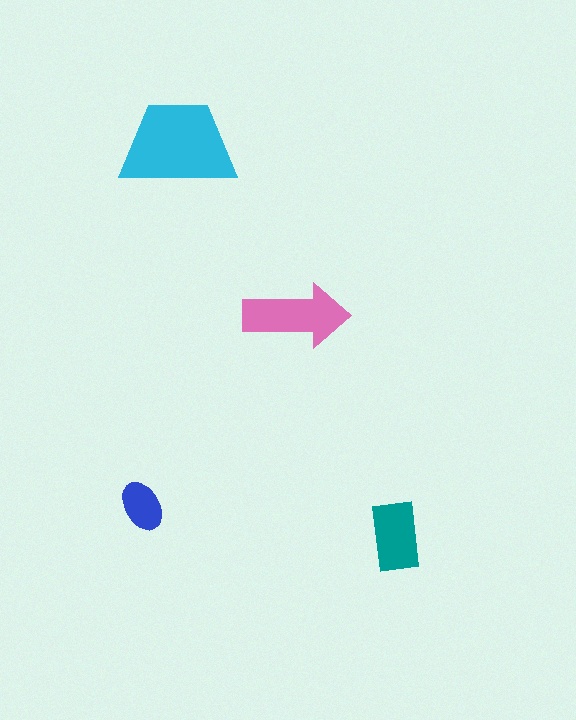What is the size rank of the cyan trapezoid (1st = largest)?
1st.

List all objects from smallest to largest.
The blue ellipse, the teal rectangle, the pink arrow, the cyan trapezoid.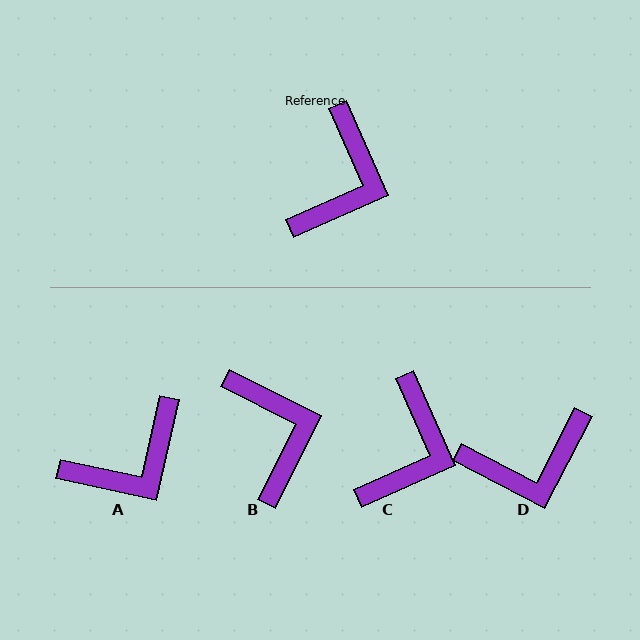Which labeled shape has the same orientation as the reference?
C.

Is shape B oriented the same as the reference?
No, it is off by about 39 degrees.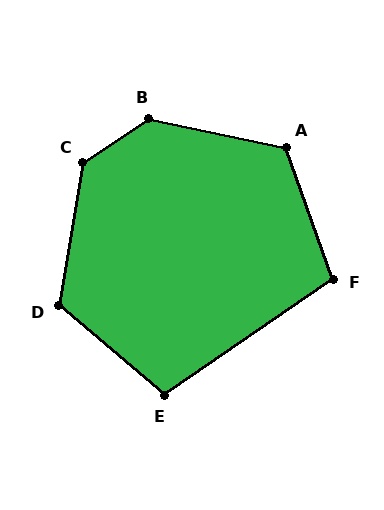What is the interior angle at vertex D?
Approximately 120 degrees (obtuse).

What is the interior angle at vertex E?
Approximately 105 degrees (obtuse).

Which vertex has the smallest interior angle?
F, at approximately 105 degrees.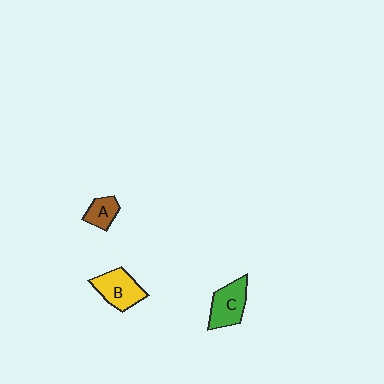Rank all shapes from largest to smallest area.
From largest to smallest: B (yellow), C (green), A (brown).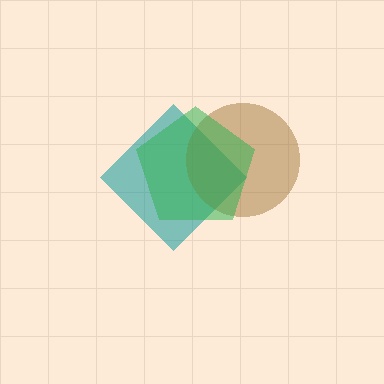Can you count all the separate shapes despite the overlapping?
Yes, there are 3 separate shapes.